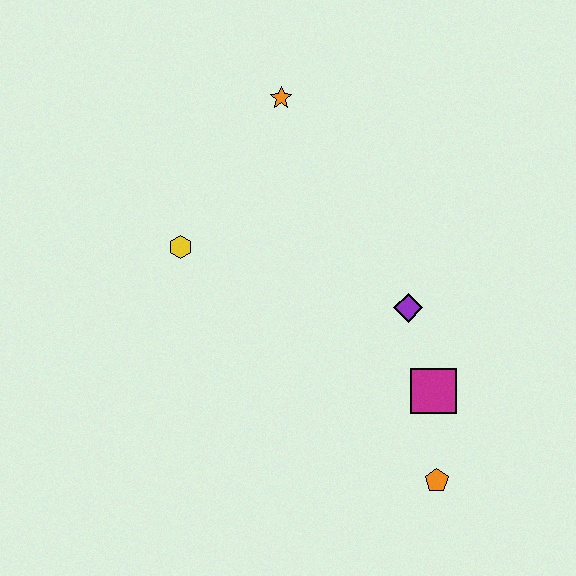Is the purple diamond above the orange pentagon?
Yes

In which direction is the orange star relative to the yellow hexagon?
The orange star is above the yellow hexagon.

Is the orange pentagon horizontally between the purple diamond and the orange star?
No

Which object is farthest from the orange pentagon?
The orange star is farthest from the orange pentagon.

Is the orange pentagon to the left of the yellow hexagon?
No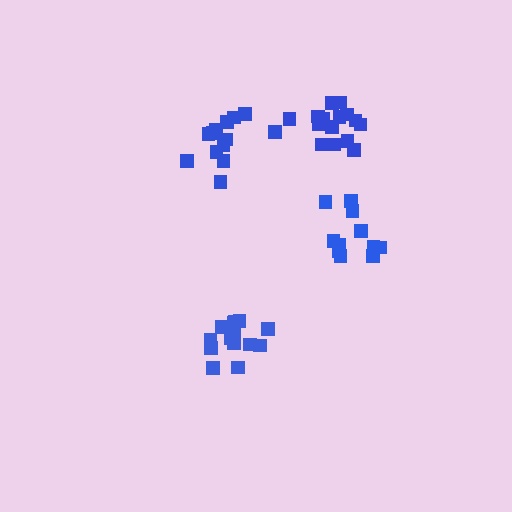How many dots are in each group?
Group 1: 15 dots, Group 2: 15 dots, Group 3: 11 dots, Group 4: 13 dots (54 total).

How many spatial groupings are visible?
There are 4 spatial groupings.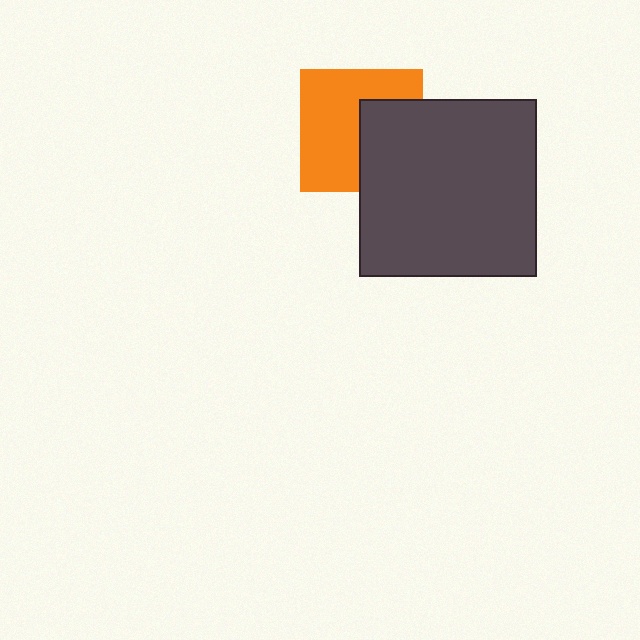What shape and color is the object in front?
The object in front is a dark gray square.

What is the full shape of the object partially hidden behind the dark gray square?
The partially hidden object is an orange square.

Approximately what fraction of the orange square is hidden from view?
Roughly 39% of the orange square is hidden behind the dark gray square.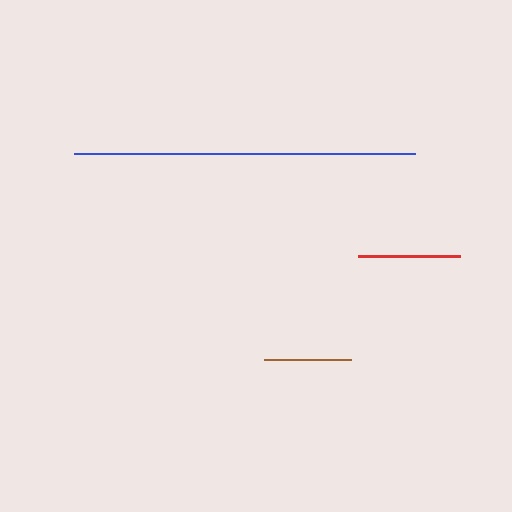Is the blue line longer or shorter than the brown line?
The blue line is longer than the brown line.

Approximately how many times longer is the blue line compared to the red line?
The blue line is approximately 3.4 times the length of the red line.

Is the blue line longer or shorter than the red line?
The blue line is longer than the red line.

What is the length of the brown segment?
The brown segment is approximately 87 pixels long.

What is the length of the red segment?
The red segment is approximately 102 pixels long.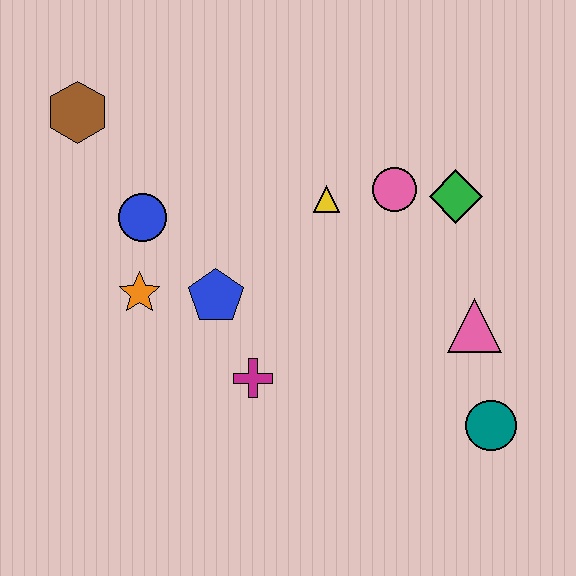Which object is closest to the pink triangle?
The teal circle is closest to the pink triangle.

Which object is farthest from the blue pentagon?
The teal circle is farthest from the blue pentagon.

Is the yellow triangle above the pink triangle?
Yes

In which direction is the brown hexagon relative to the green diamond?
The brown hexagon is to the left of the green diamond.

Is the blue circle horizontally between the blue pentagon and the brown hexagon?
Yes